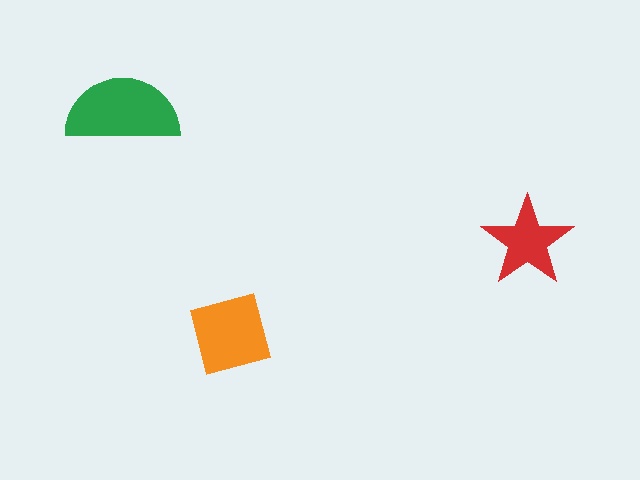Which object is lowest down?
The orange square is bottommost.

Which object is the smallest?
The red star.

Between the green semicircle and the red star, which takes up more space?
The green semicircle.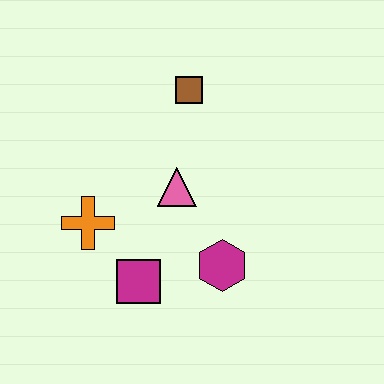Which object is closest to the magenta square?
The orange cross is closest to the magenta square.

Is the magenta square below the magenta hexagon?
Yes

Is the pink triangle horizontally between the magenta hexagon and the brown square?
No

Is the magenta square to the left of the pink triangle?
Yes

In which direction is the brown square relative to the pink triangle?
The brown square is above the pink triangle.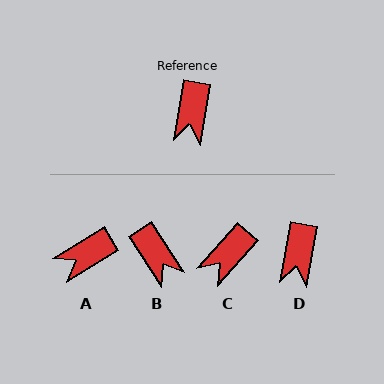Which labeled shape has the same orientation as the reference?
D.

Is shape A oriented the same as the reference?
No, it is off by about 49 degrees.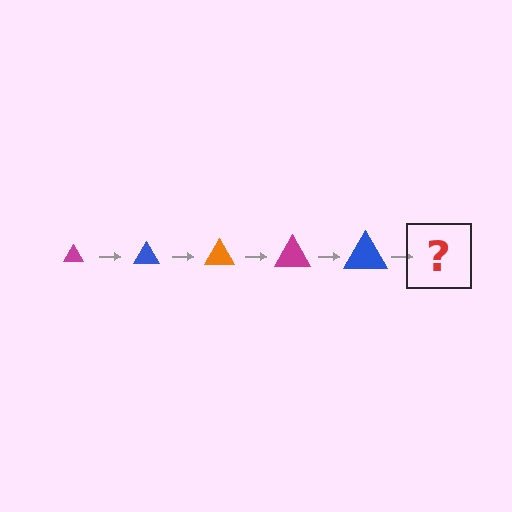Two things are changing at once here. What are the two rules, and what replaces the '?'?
The two rules are that the triangle grows larger each step and the color cycles through magenta, blue, and orange. The '?' should be an orange triangle, larger than the previous one.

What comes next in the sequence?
The next element should be an orange triangle, larger than the previous one.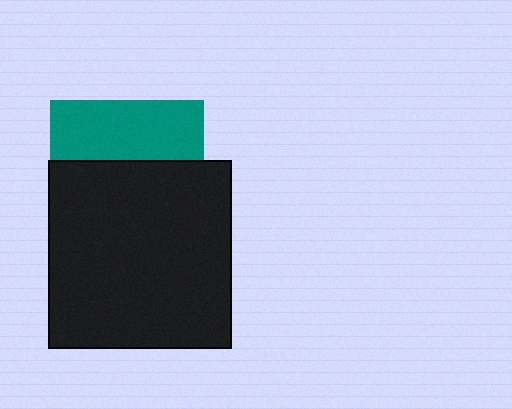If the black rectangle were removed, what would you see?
You would see the complete teal square.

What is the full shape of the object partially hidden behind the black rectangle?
The partially hidden object is a teal square.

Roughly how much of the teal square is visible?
A small part of it is visible (roughly 39%).